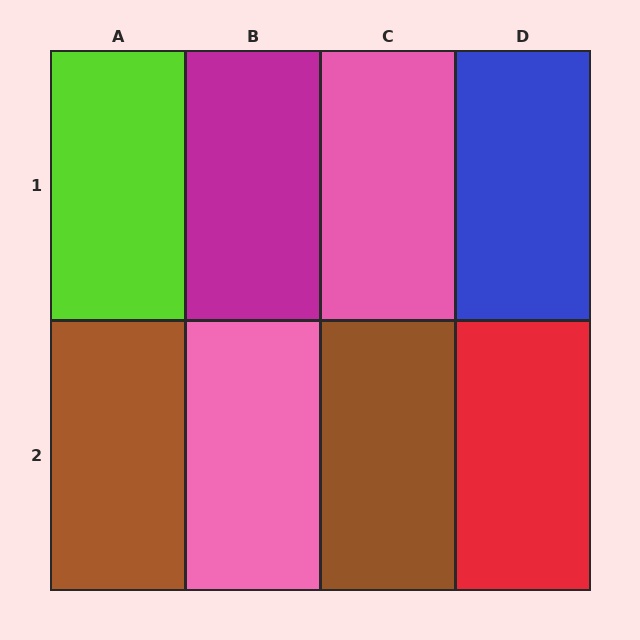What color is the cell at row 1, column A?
Lime.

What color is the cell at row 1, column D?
Blue.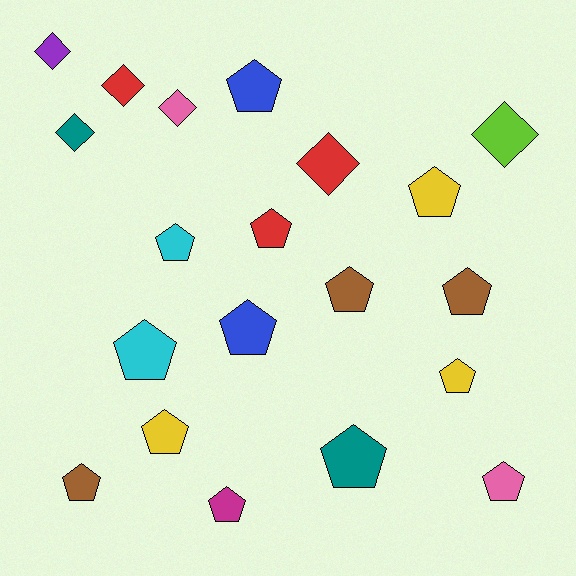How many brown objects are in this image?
There are 3 brown objects.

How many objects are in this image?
There are 20 objects.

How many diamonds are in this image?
There are 6 diamonds.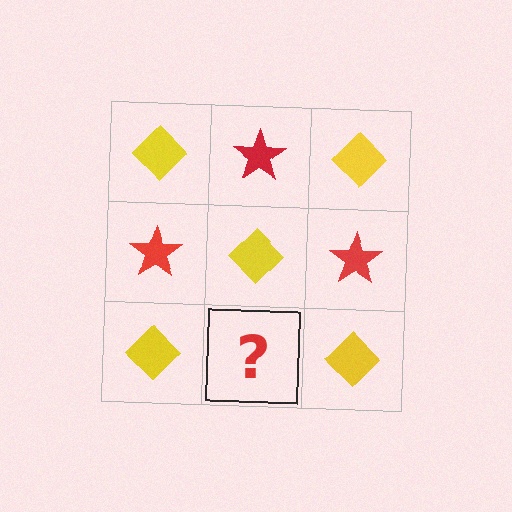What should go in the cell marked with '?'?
The missing cell should contain a red star.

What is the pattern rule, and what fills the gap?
The rule is that it alternates yellow diamond and red star in a checkerboard pattern. The gap should be filled with a red star.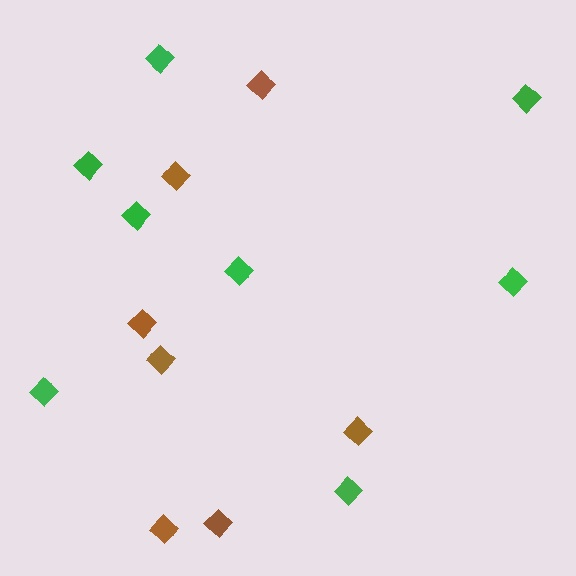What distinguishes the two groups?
There are 2 groups: one group of green diamonds (8) and one group of brown diamonds (7).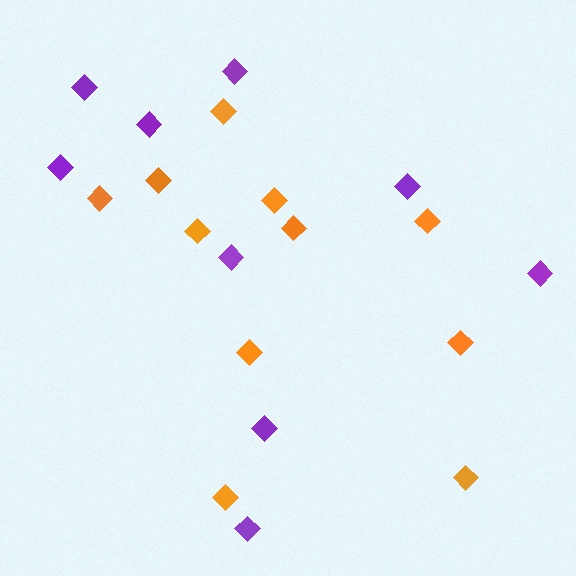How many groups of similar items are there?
There are 2 groups: one group of purple diamonds (9) and one group of orange diamonds (11).